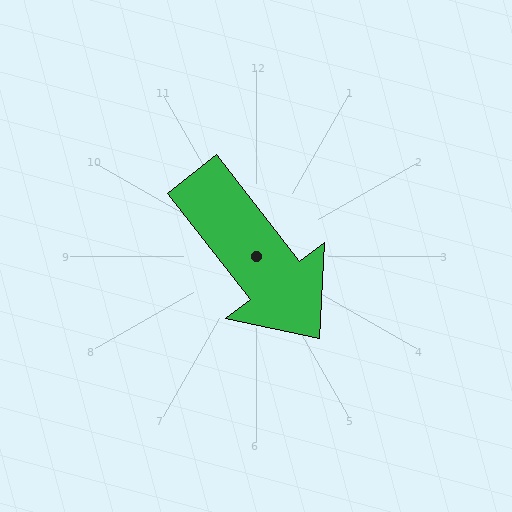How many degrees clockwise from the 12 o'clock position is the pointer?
Approximately 142 degrees.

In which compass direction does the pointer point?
Southeast.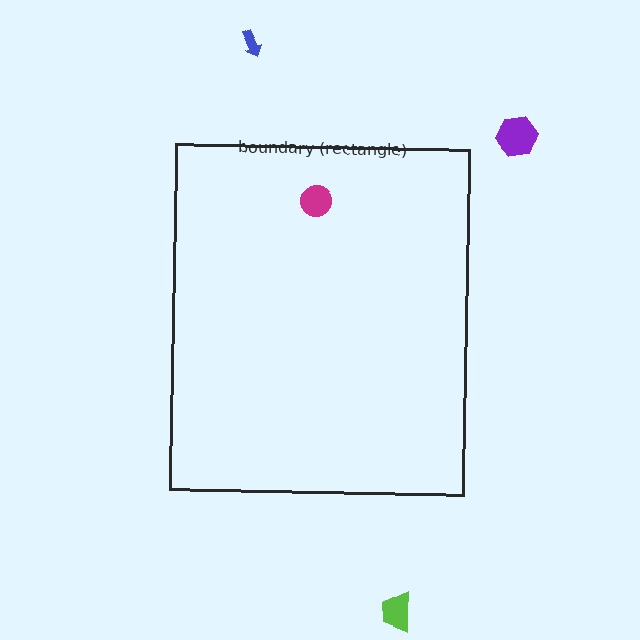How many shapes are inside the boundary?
1 inside, 3 outside.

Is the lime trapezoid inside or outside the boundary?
Outside.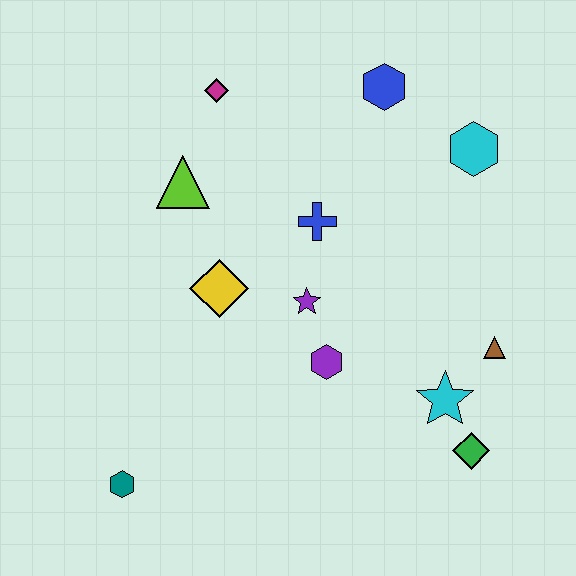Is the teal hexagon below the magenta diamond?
Yes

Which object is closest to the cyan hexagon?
The blue hexagon is closest to the cyan hexagon.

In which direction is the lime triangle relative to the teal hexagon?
The lime triangle is above the teal hexagon.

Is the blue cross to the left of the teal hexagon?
No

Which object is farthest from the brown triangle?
The teal hexagon is farthest from the brown triangle.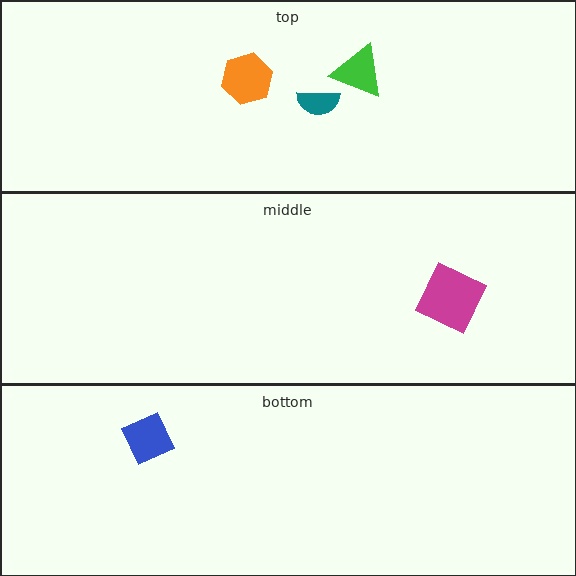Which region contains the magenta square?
The middle region.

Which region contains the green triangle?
The top region.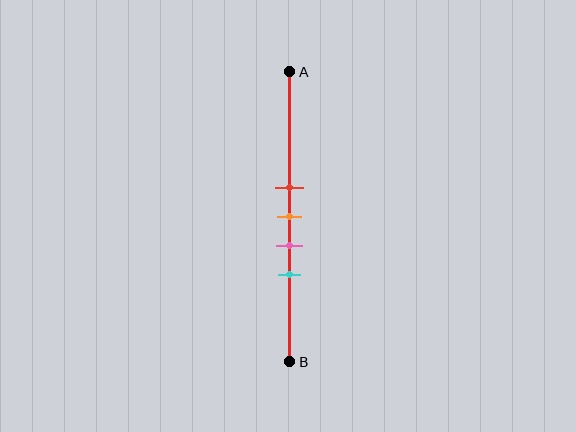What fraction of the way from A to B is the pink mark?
The pink mark is approximately 60% (0.6) of the way from A to B.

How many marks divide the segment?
There are 4 marks dividing the segment.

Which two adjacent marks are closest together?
The red and orange marks are the closest adjacent pair.